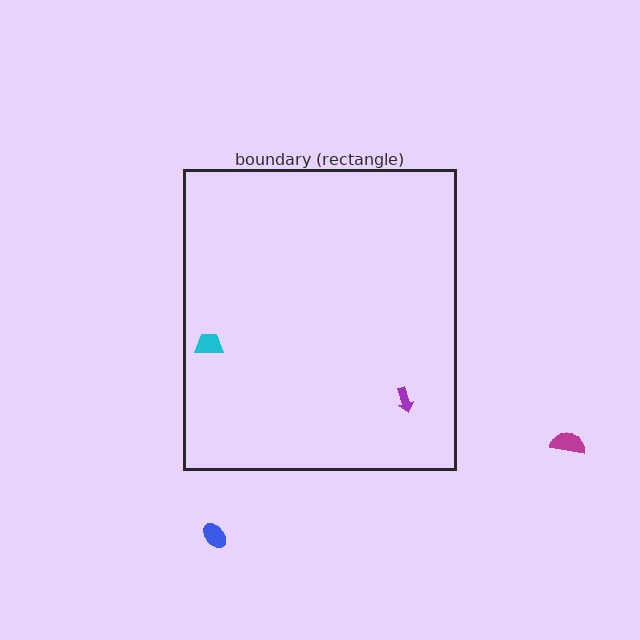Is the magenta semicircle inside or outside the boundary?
Outside.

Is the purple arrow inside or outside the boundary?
Inside.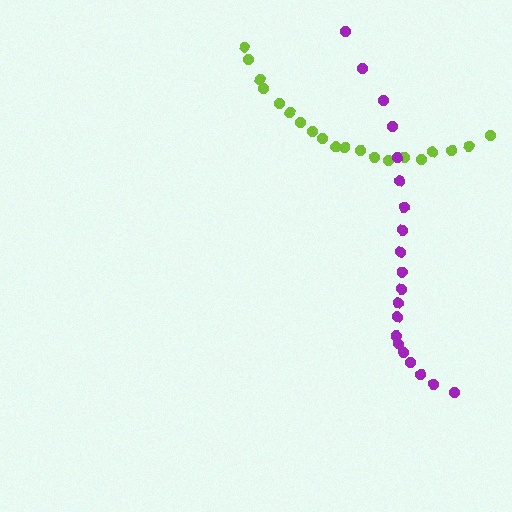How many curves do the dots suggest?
There are 2 distinct paths.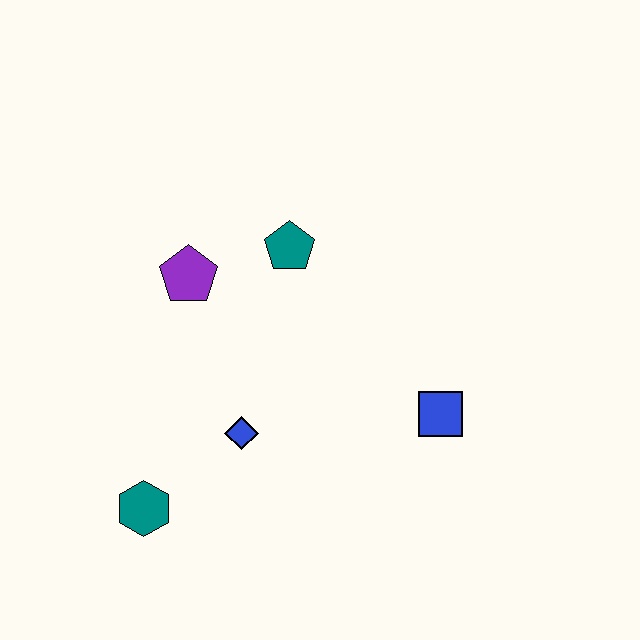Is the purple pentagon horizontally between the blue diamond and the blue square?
No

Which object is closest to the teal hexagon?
The blue diamond is closest to the teal hexagon.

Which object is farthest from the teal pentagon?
The teal hexagon is farthest from the teal pentagon.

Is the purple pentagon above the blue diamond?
Yes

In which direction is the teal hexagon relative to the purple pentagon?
The teal hexagon is below the purple pentagon.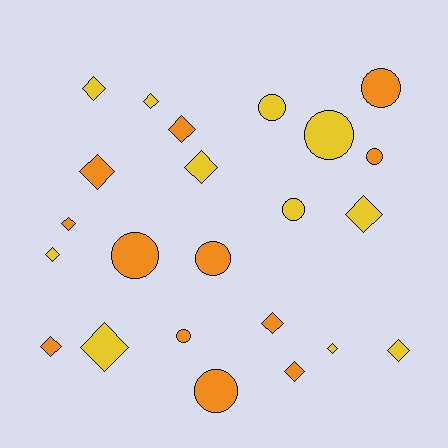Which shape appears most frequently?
Diamond, with 14 objects.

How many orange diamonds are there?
There are 6 orange diamonds.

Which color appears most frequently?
Orange, with 12 objects.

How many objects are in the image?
There are 23 objects.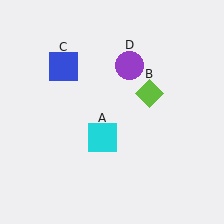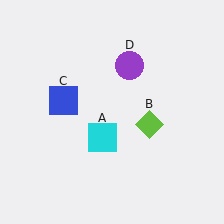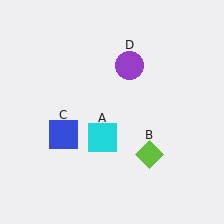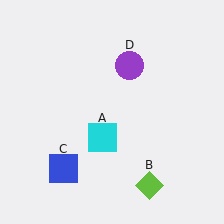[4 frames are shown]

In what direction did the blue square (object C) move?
The blue square (object C) moved down.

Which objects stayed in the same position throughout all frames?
Cyan square (object A) and purple circle (object D) remained stationary.